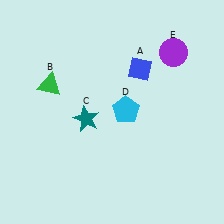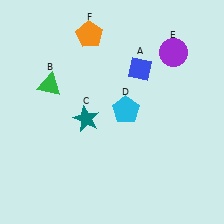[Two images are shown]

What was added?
An orange pentagon (F) was added in Image 2.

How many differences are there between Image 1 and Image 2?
There is 1 difference between the two images.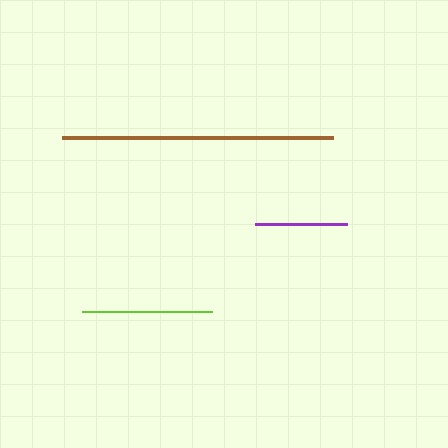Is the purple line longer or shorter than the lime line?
The lime line is longer than the purple line.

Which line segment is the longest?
The brown line is the longest at approximately 271 pixels.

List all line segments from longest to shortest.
From longest to shortest: brown, lime, purple.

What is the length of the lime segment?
The lime segment is approximately 130 pixels long.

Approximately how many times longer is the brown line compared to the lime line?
The brown line is approximately 2.1 times the length of the lime line.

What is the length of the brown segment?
The brown segment is approximately 271 pixels long.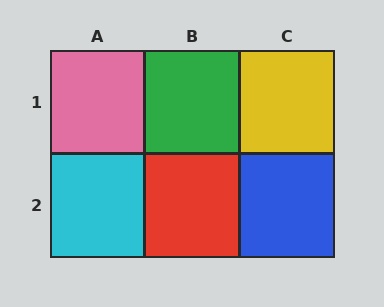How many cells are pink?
1 cell is pink.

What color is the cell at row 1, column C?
Yellow.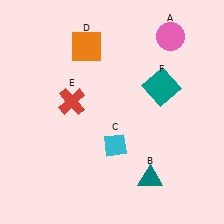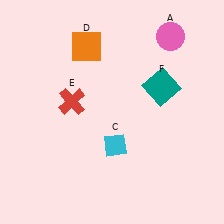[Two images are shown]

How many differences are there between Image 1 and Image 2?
There is 1 difference between the two images.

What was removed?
The teal triangle (B) was removed in Image 2.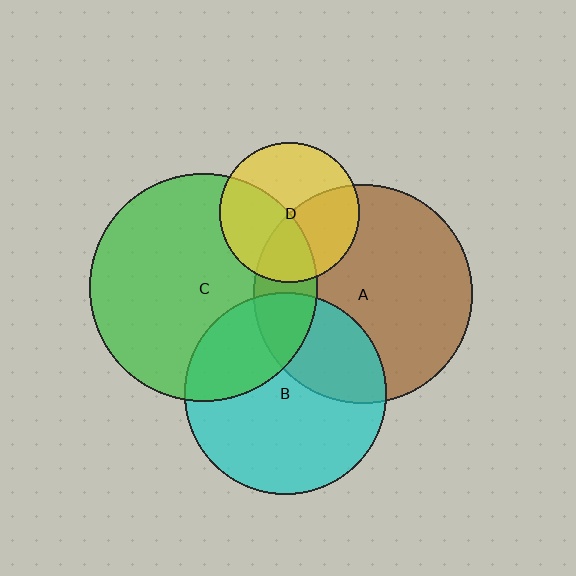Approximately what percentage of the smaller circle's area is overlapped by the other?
Approximately 20%.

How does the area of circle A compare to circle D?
Approximately 2.4 times.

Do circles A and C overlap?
Yes.